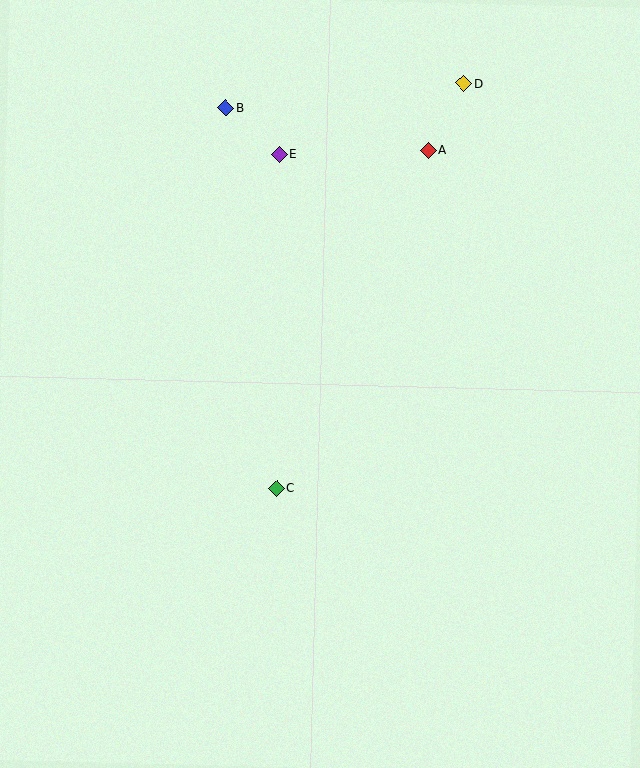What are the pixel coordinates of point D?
Point D is at (464, 83).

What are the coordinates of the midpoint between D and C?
The midpoint between D and C is at (370, 286).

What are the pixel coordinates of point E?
Point E is at (279, 154).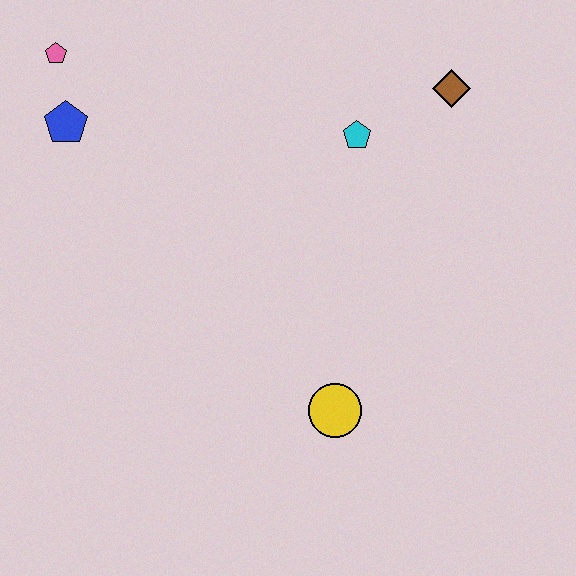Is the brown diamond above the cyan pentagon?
Yes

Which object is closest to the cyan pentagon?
The brown diamond is closest to the cyan pentagon.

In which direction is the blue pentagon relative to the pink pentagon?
The blue pentagon is below the pink pentagon.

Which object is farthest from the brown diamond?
The pink pentagon is farthest from the brown diamond.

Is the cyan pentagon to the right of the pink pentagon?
Yes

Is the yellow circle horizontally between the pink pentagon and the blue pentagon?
No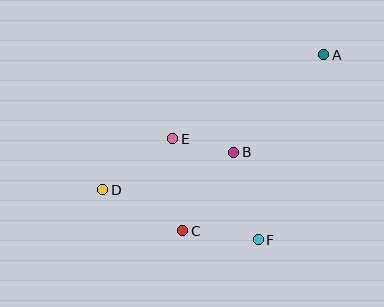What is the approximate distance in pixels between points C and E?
The distance between C and E is approximately 93 pixels.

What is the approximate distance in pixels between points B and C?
The distance between B and C is approximately 94 pixels.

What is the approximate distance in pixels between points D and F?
The distance between D and F is approximately 163 pixels.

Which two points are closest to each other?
Points B and E are closest to each other.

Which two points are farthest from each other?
Points A and D are farthest from each other.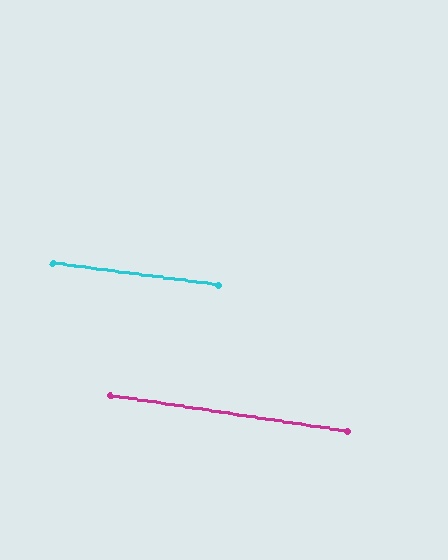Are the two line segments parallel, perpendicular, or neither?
Parallel — their directions differ by only 1.1°.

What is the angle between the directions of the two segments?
Approximately 1 degree.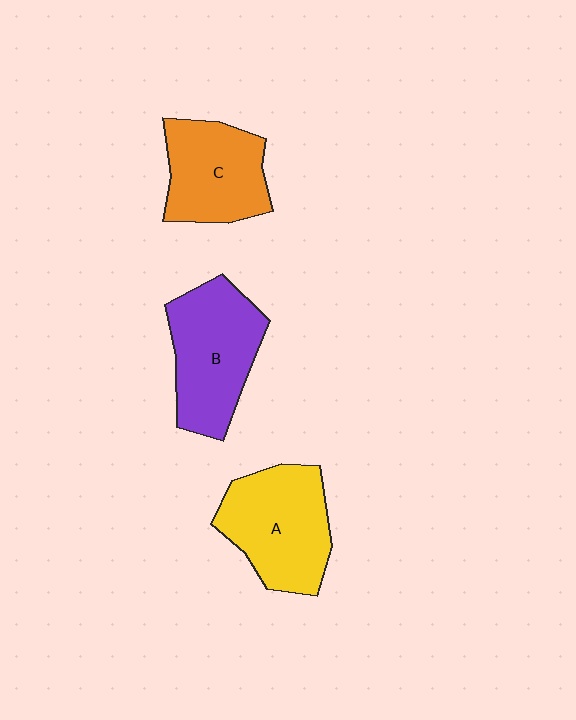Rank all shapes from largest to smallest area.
From largest to smallest: A (yellow), B (purple), C (orange).